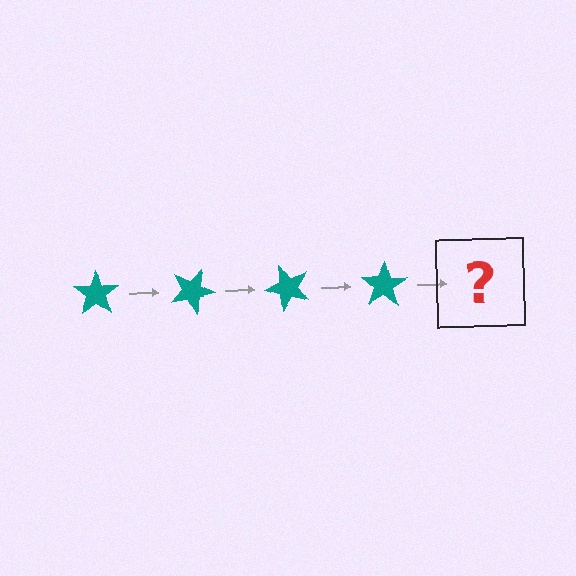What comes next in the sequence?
The next element should be a teal star rotated 100 degrees.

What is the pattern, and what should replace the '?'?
The pattern is that the star rotates 25 degrees each step. The '?' should be a teal star rotated 100 degrees.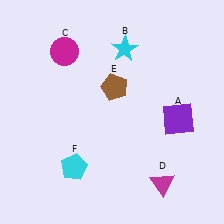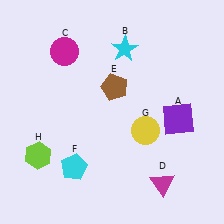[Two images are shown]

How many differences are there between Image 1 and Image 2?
There are 2 differences between the two images.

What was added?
A yellow circle (G), a lime hexagon (H) were added in Image 2.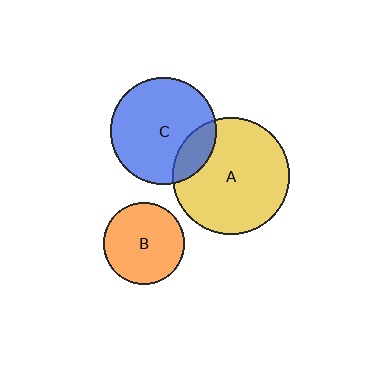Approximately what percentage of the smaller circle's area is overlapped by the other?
Approximately 20%.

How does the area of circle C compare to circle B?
Approximately 1.7 times.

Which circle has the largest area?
Circle A (yellow).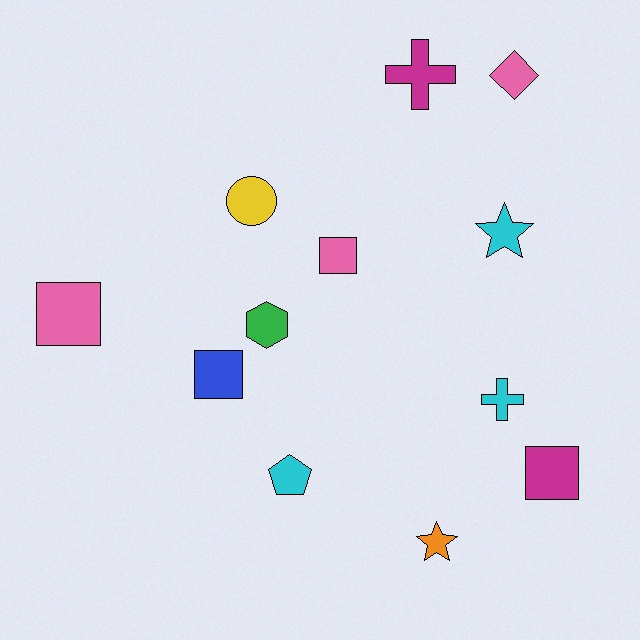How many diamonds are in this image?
There is 1 diamond.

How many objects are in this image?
There are 12 objects.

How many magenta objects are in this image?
There are 2 magenta objects.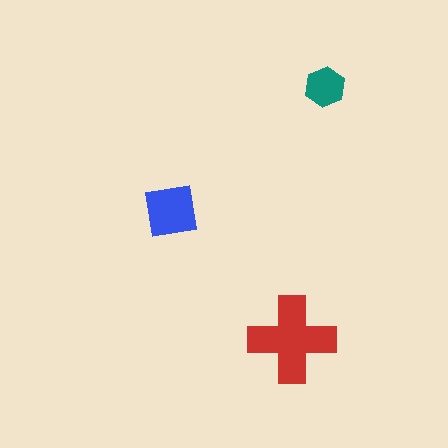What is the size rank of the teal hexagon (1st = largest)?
3rd.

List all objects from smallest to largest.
The teal hexagon, the blue square, the red cross.